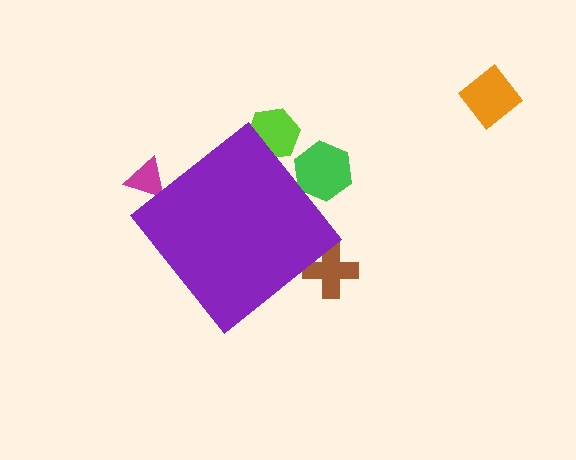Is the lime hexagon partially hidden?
Yes, the lime hexagon is partially hidden behind the purple diamond.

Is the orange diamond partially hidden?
No, the orange diamond is fully visible.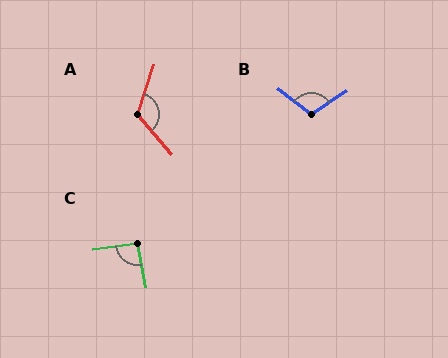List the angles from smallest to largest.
C (93°), B (109°), A (121°).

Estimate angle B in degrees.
Approximately 109 degrees.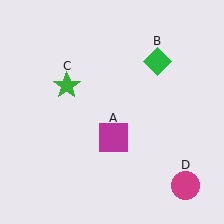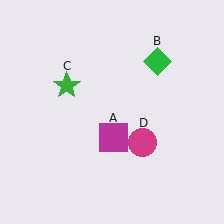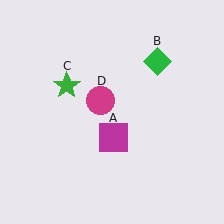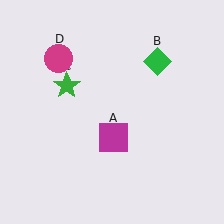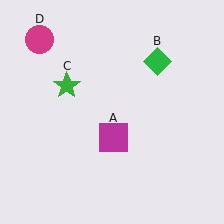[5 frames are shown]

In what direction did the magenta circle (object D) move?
The magenta circle (object D) moved up and to the left.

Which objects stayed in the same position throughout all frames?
Magenta square (object A) and green diamond (object B) and green star (object C) remained stationary.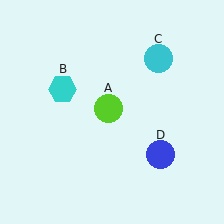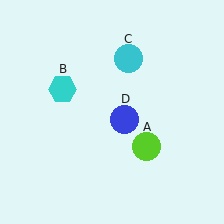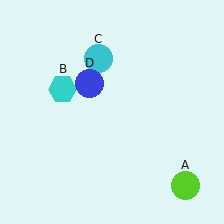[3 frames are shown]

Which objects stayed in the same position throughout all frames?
Cyan hexagon (object B) remained stationary.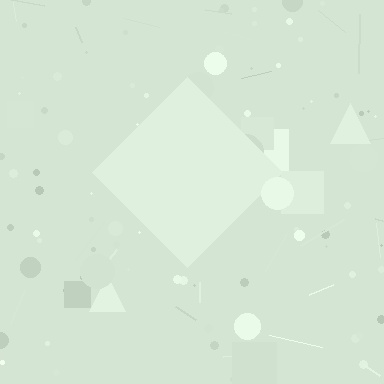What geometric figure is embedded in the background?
A diamond is embedded in the background.